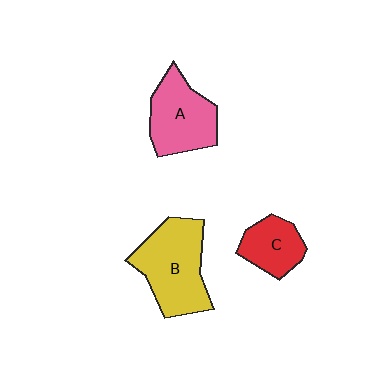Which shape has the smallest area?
Shape C (red).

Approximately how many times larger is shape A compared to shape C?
Approximately 1.5 times.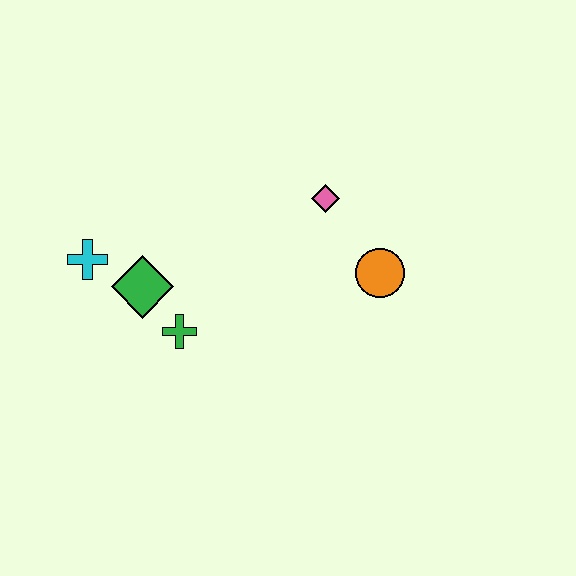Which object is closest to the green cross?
The green diamond is closest to the green cross.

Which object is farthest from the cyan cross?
The orange circle is farthest from the cyan cross.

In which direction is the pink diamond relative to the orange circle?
The pink diamond is above the orange circle.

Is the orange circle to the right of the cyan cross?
Yes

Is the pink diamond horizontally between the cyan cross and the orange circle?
Yes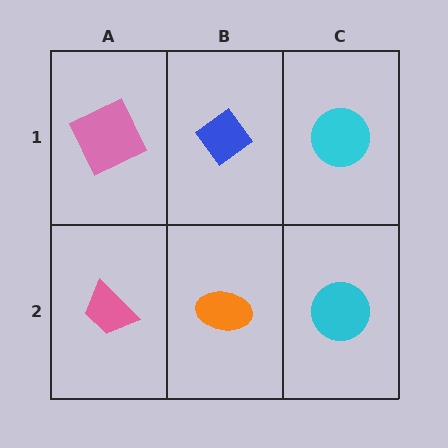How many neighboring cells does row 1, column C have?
2.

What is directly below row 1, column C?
A cyan circle.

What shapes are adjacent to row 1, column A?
A pink trapezoid (row 2, column A), a blue diamond (row 1, column B).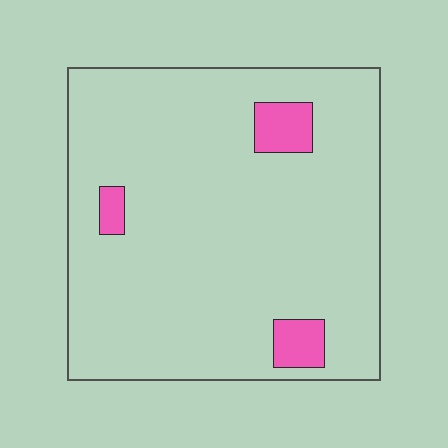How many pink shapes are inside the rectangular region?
3.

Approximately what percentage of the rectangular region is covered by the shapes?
Approximately 5%.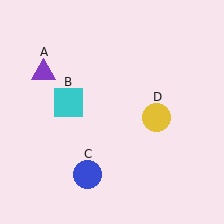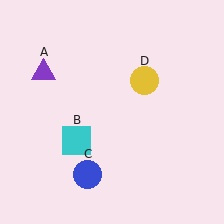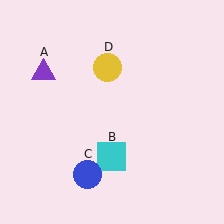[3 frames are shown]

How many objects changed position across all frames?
2 objects changed position: cyan square (object B), yellow circle (object D).